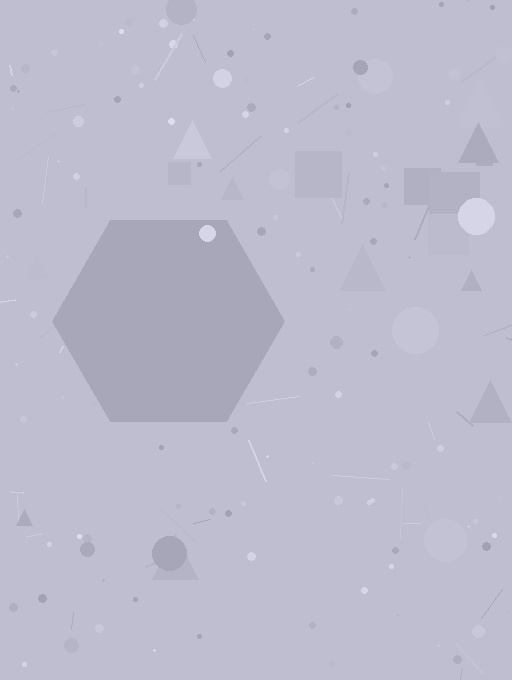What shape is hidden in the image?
A hexagon is hidden in the image.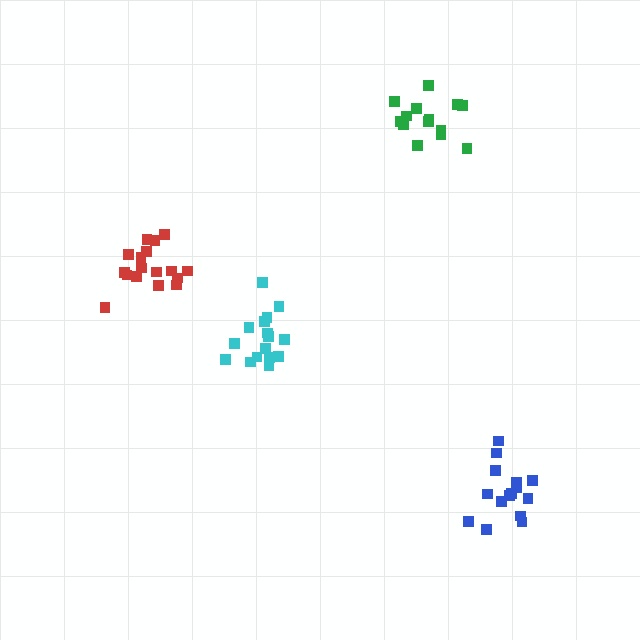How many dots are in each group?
Group 1: 16 dots, Group 2: 15 dots, Group 3: 17 dots, Group 4: 14 dots (62 total).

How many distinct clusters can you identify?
There are 4 distinct clusters.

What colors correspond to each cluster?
The clusters are colored: cyan, blue, red, green.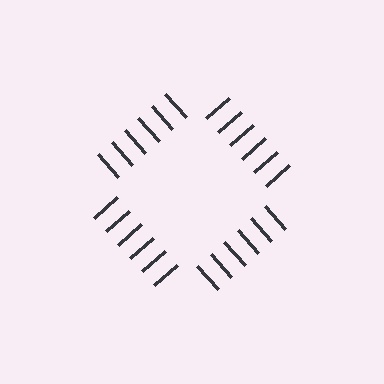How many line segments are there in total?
24 — 6 along each of the 4 edges.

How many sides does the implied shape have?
4 sides — the line-ends trace a square.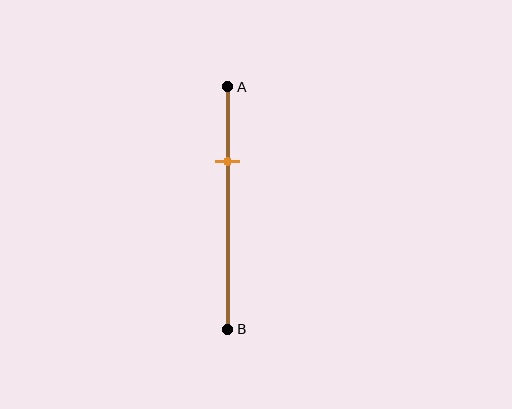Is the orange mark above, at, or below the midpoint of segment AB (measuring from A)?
The orange mark is above the midpoint of segment AB.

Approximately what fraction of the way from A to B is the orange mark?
The orange mark is approximately 30% of the way from A to B.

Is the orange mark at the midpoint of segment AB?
No, the mark is at about 30% from A, not at the 50% midpoint.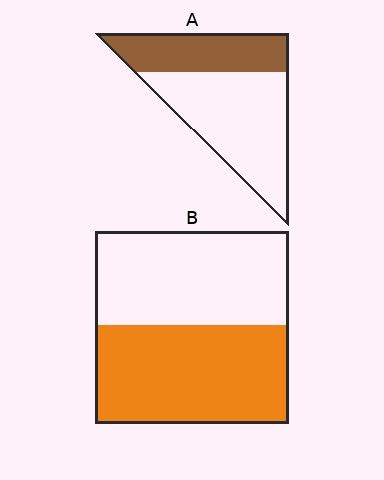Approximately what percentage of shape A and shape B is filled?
A is approximately 35% and B is approximately 50%.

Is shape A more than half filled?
No.